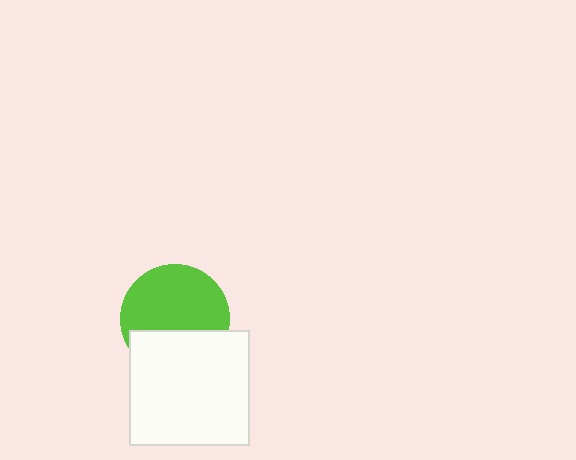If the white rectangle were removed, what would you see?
You would see the complete lime circle.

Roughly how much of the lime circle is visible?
About half of it is visible (roughly 63%).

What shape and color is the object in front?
The object in front is a white rectangle.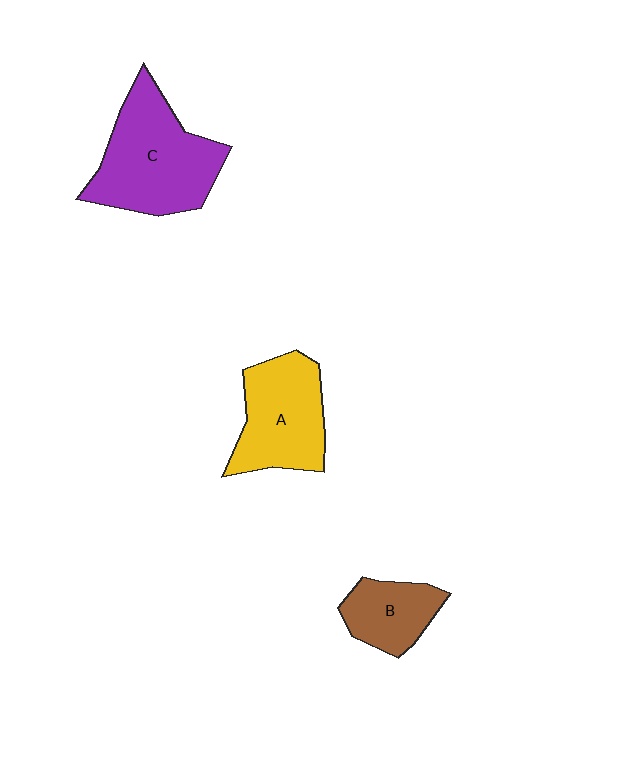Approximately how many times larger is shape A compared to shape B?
Approximately 1.6 times.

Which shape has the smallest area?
Shape B (brown).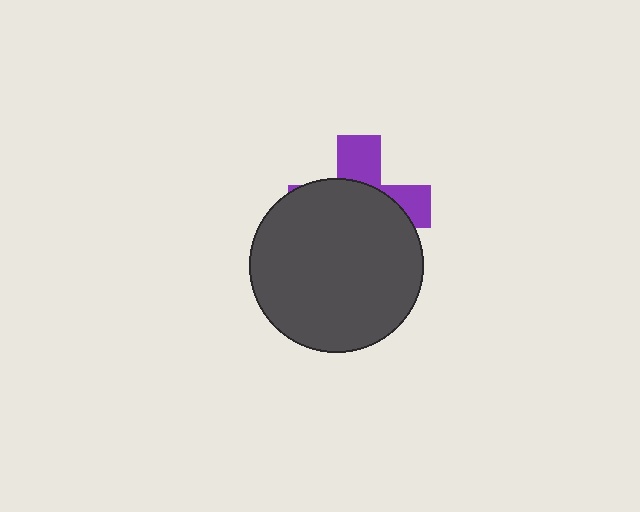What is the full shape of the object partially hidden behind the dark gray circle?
The partially hidden object is a purple cross.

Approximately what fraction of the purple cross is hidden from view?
Roughly 67% of the purple cross is hidden behind the dark gray circle.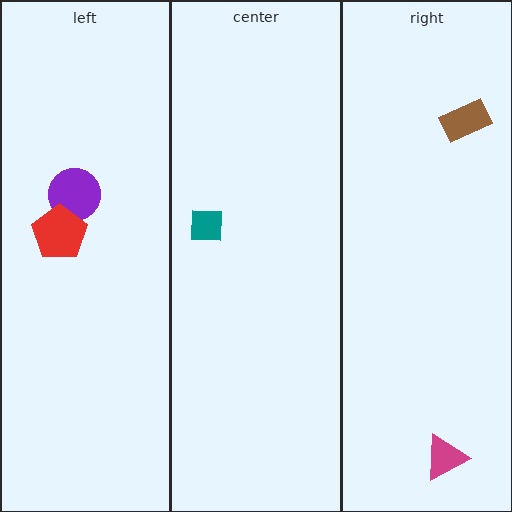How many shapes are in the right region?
2.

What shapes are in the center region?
The teal square.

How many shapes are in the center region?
1.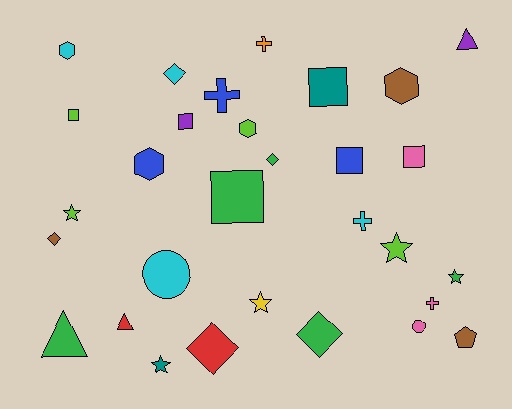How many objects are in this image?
There are 30 objects.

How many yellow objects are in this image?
There is 1 yellow object.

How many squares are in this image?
There are 6 squares.